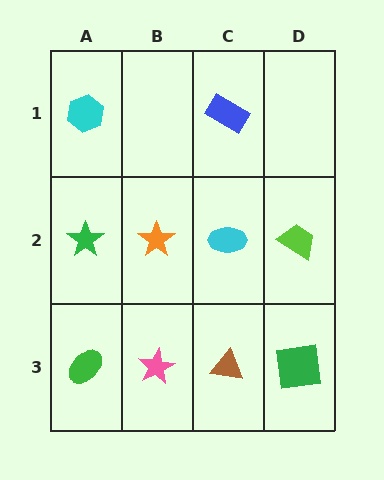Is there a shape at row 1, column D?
No, that cell is empty.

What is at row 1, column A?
A cyan hexagon.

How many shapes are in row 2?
4 shapes.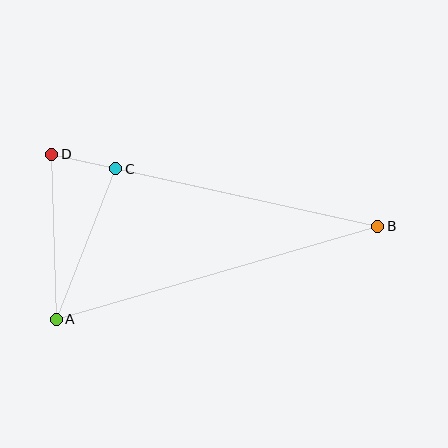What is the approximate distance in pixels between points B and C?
The distance between B and C is approximately 269 pixels.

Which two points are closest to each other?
Points C and D are closest to each other.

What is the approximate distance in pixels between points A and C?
The distance between A and C is approximately 162 pixels.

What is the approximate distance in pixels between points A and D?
The distance between A and D is approximately 165 pixels.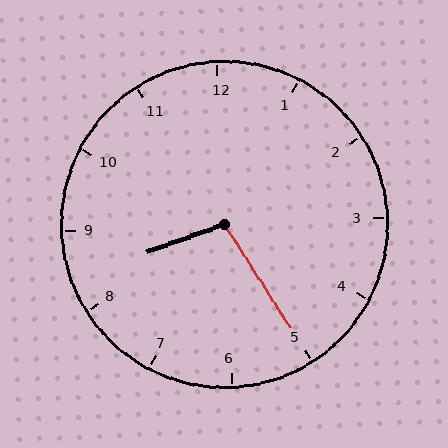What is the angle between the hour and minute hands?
Approximately 102 degrees.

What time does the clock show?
8:25.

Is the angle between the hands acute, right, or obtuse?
It is obtuse.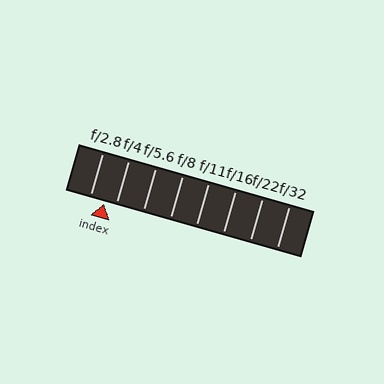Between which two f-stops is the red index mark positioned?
The index mark is between f/2.8 and f/4.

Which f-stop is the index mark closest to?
The index mark is closest to f/4.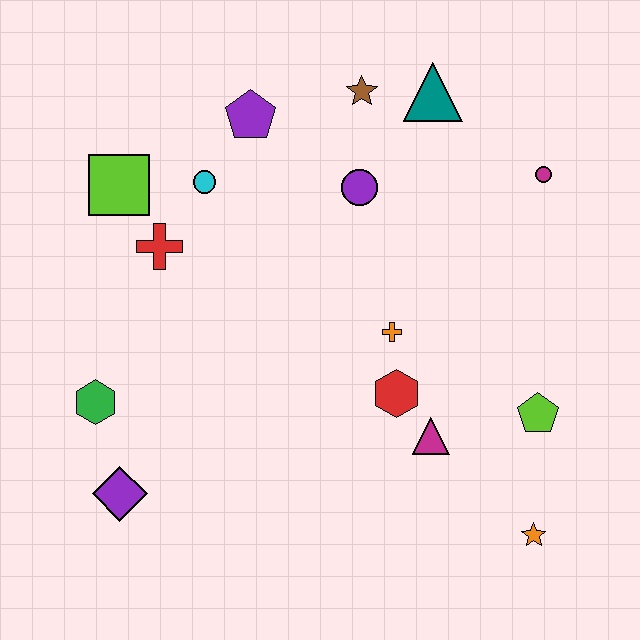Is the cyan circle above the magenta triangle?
Yes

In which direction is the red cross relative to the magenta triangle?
The red cross is to the left of the magenta triangle.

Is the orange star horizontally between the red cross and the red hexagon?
No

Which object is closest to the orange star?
The lime pentagon is closest to the orange star.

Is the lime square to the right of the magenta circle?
No